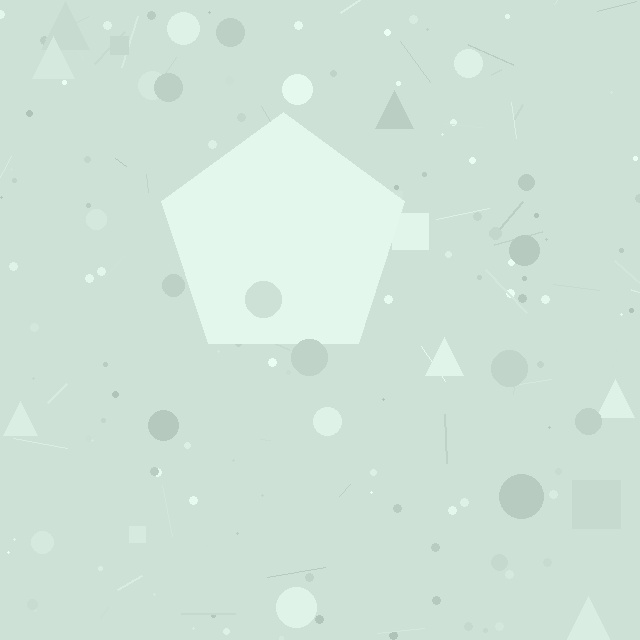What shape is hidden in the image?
A pentagon is hidden in the image.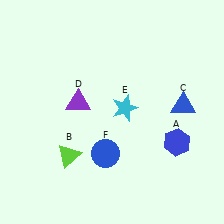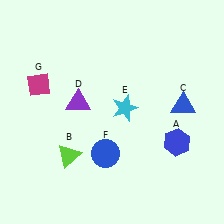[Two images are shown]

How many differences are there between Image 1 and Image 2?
There is 1 difference between the two images.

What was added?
A magenta diamond (G) was added in Image 2.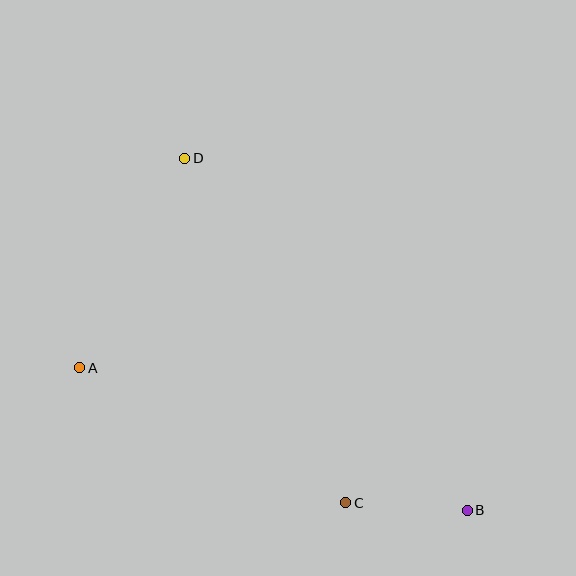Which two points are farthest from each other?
Points B and D are farthest from each other.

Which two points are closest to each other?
Points B and C are closest to each other.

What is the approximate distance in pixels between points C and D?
The distance between C and D is approximately 380 pixels.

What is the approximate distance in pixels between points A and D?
The distance between A and D is approximately 234 pixels.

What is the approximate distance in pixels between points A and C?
The distance between A and C is approximately 299 pixels.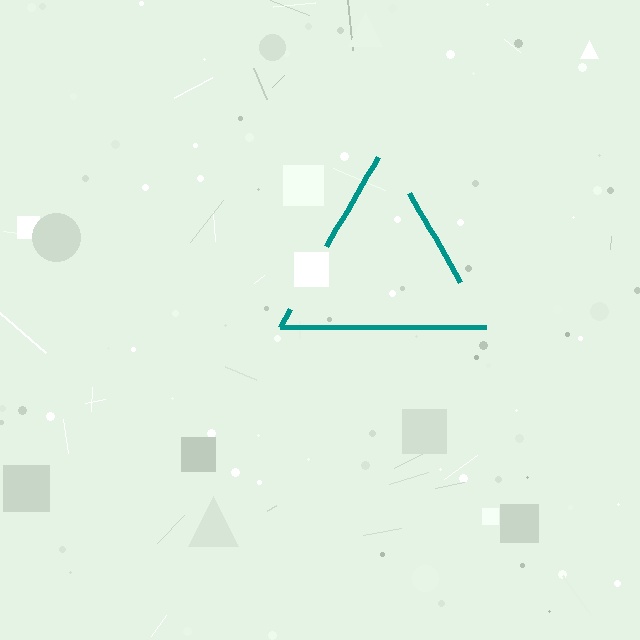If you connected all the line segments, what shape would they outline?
They would outline a triangle.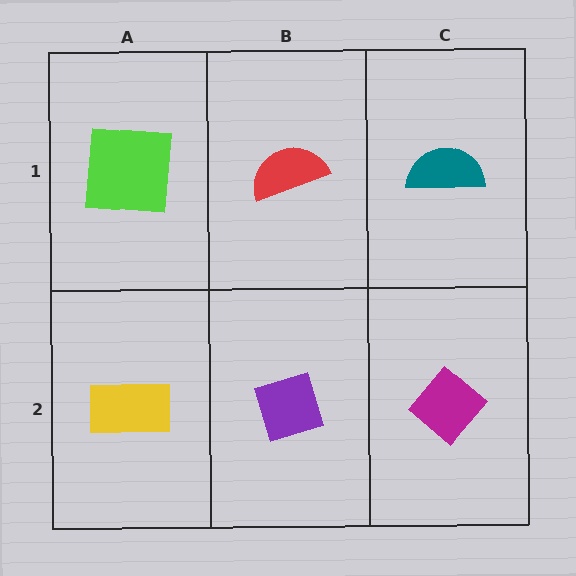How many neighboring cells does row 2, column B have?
3.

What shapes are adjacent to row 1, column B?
A purple diamond (row 2, column B), a lime square (row 1, column A), a teal semicircle (row 1, column C).